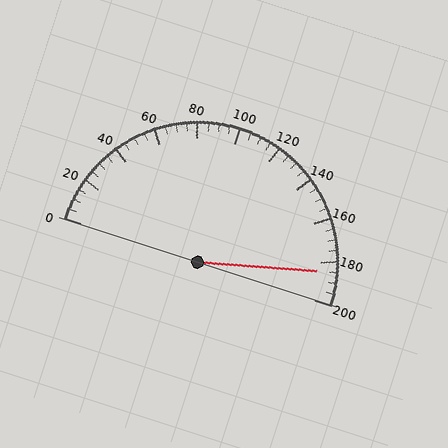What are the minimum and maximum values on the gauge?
The gauge ranges from 0 to 200.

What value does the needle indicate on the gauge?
The needle indicates approximately 185.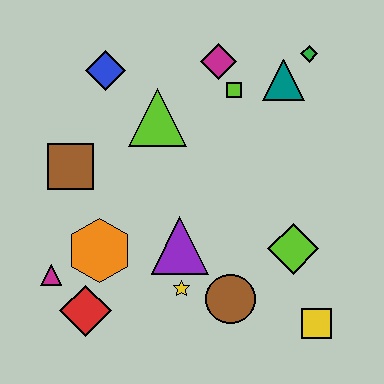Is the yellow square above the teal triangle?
No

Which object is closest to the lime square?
The magenta diamond is closest to the lime square.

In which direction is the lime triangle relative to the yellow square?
The lime triangle is above the yellow square.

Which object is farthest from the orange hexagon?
The green diamond is farthest from the orange hexagon.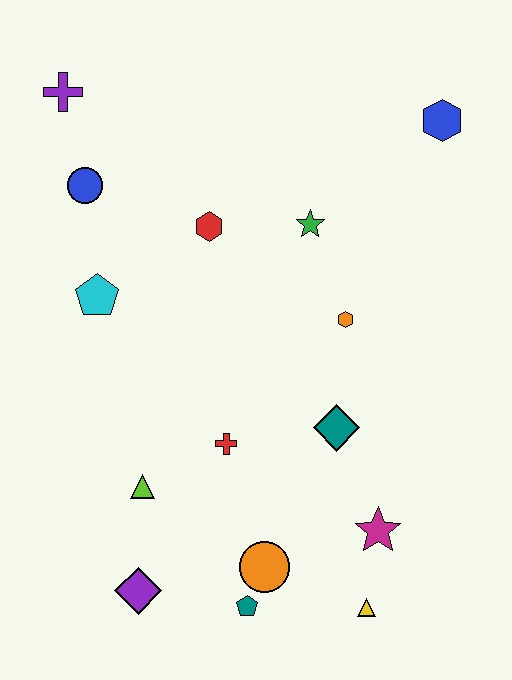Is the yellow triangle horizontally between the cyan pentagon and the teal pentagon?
No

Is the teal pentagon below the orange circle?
Yes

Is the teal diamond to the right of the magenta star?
No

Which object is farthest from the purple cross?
The yellow triangle is farthest from the purple cross.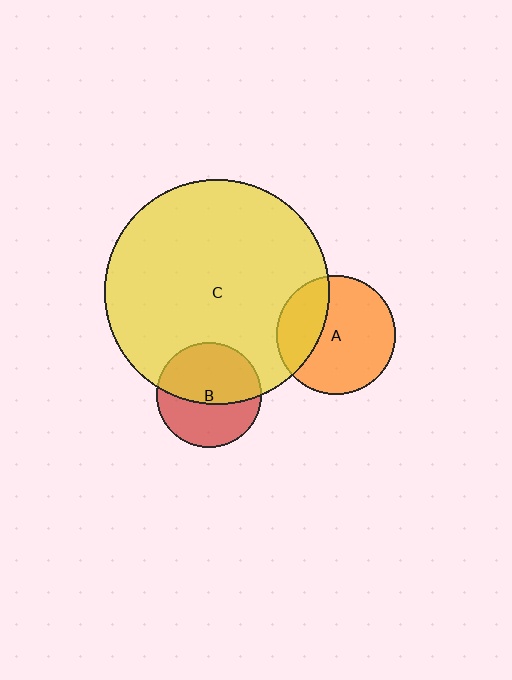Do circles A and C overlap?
Yes.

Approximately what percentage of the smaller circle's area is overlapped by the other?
Approximately 30%.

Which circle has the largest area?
Circle C (yellow).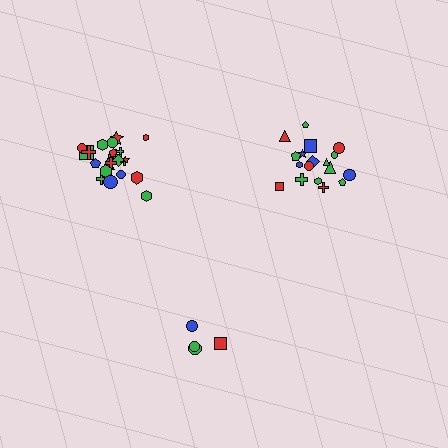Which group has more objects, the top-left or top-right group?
The top-left group.